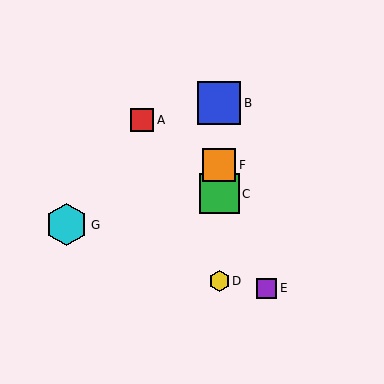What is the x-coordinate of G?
Object G is at x≈67.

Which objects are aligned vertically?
Objects B, C, D, F are aligned vertically.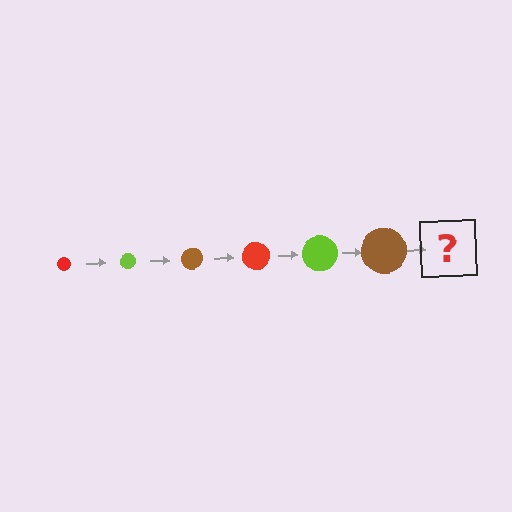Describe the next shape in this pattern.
It should be a red circle, larger than the previous one.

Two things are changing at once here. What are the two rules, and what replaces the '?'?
The two rules are that the circle grows larger each step and the color cycles through red, lime, and brown. The '?' should be a red circle, larger than the previous one.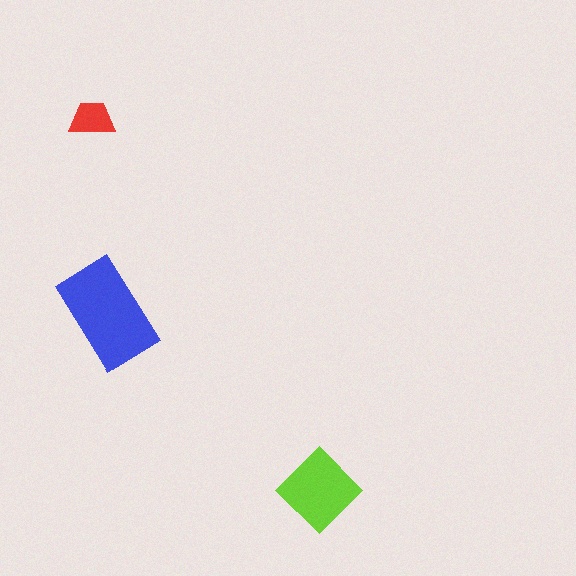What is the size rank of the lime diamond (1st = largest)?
2nd.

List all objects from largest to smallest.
The blue rectangle, the lime diamond, the red trapezoid.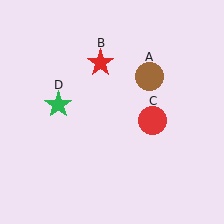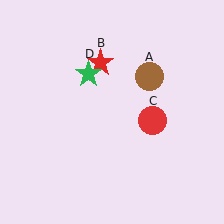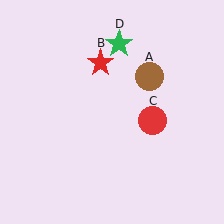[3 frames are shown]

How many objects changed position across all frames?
1 object changed position: green star (object D).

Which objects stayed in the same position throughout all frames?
Brown circle (object A) and red star (object B) and red circle (object C) remained stationary.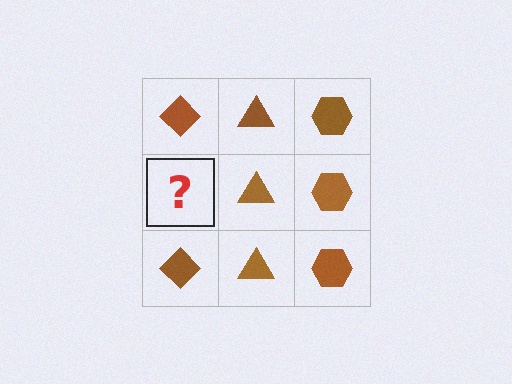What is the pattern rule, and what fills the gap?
The rule is that each column has a consistent shape. The gap should be filled with a brown diamond.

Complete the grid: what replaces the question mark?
The question mark should be replaced with a brown diamond.